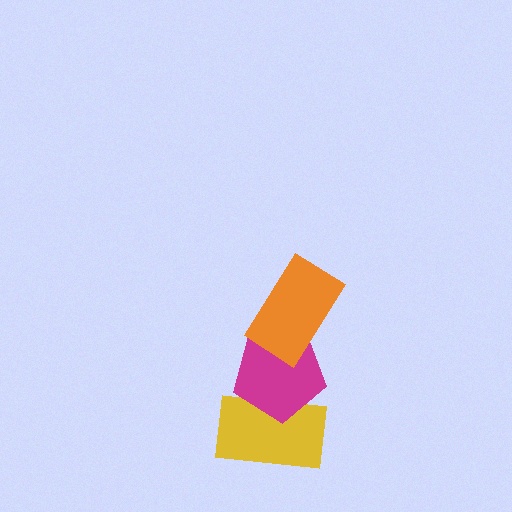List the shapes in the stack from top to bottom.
From top to bottom: the orange rectangle, the magenta pentagon, the yellow rectangle.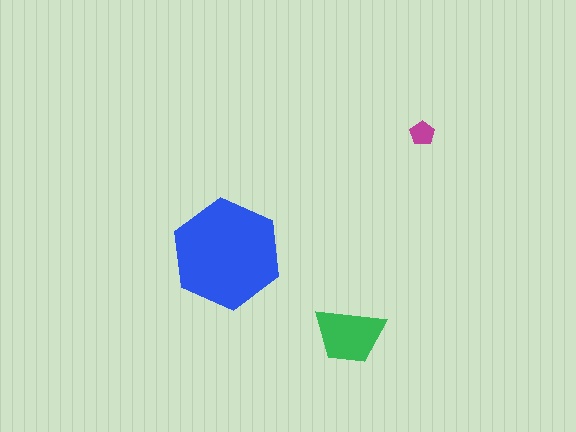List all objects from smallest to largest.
The magenta pentagon, the green trapezoid, the blue hexagon.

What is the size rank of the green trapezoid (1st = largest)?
2nd.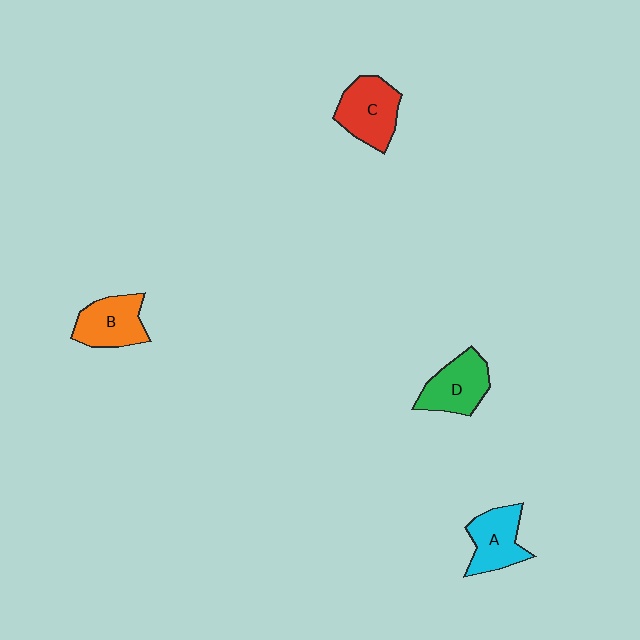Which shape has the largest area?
Shape C (red).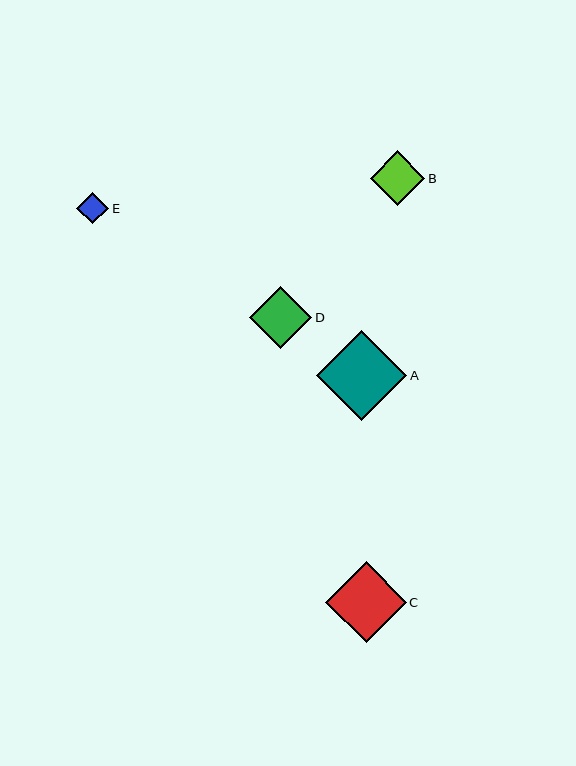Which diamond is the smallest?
Diamond E is the smallest with a size of approximately 32 pixels.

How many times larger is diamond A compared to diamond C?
Diamond A is approximately 1.1 times the size of diamond C.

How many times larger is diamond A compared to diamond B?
Diamond A is approximately 1.6 times the size of diamond B.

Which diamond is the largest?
Diamond A is the largest with a size of approximately 90 pixels.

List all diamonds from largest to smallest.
From largest to smallest: A, C, D, B, E.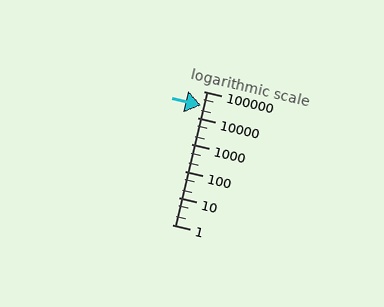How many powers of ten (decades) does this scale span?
The scale spans 5 decades, from 1 to 100000.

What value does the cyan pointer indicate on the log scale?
The pointer indicates approximately 29000.